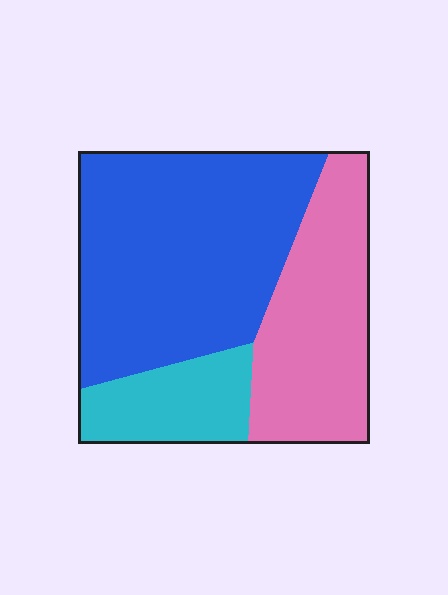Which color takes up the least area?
Cyan, at roughly 15%.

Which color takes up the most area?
Blue, at roughly 55%.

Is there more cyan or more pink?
Pink.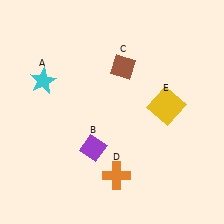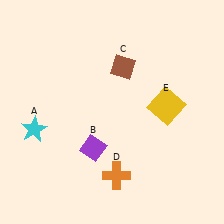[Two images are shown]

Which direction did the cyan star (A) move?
The cyan star (A) moved down.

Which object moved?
The cyan star (A) moved down.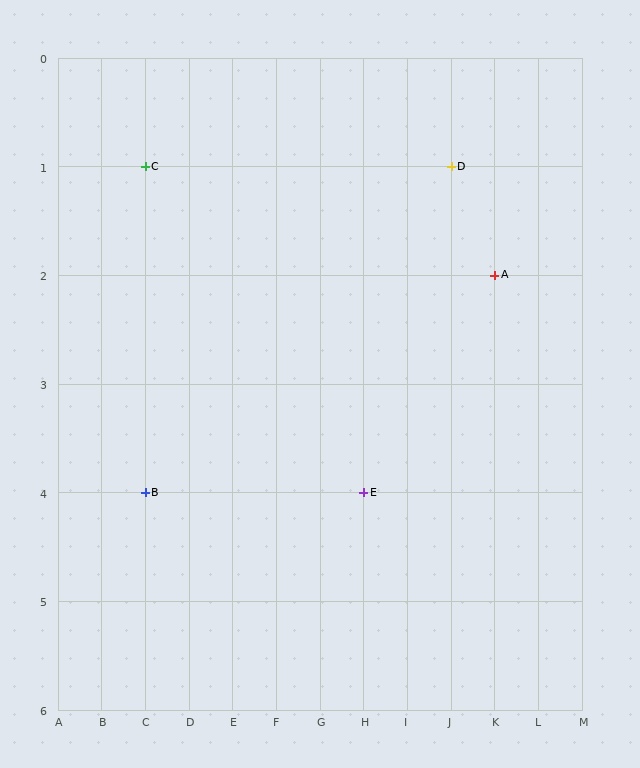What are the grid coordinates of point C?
Point C is at grid coordinates (C, 1).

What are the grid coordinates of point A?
Point A is at grid coordinates (K, 2).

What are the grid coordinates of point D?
Point D is at grid coordinates (J, 1).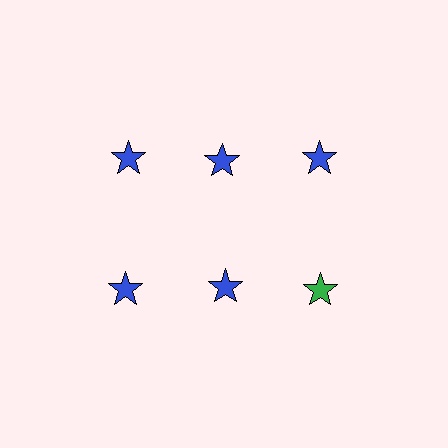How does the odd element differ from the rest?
It has a different color: green instead of blue.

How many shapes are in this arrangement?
There are 6 shapes arranged in a grid pattern.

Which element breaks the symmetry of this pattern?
The green star in the second row, center column breaks the symmetry. All other shapes are blue stars.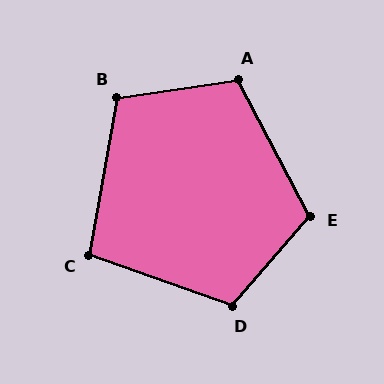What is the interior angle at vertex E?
Approximately 111 degrees (obtuse).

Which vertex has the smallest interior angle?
C, at approximately 100 degrees.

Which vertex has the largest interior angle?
D, at approximately 111 degrees.